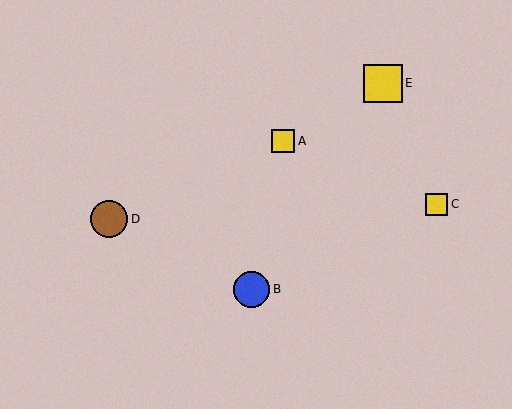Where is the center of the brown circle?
The center of the brown circle is at (109, 219).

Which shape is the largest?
The yellow square (labeled E) is the largest.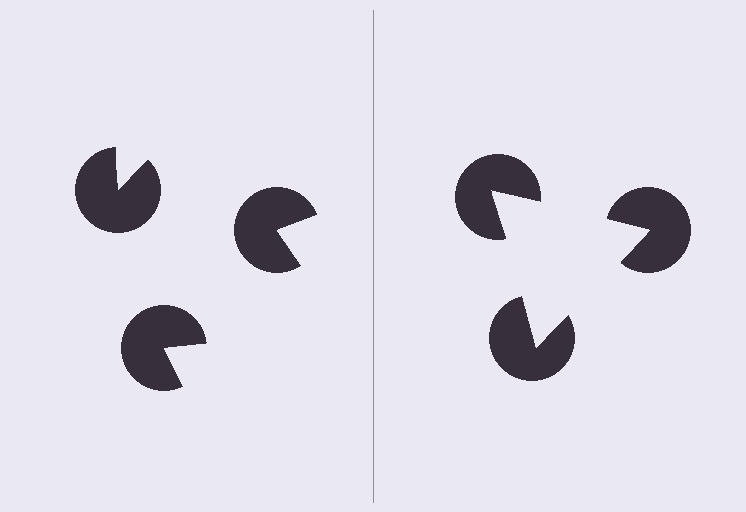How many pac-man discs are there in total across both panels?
6 — 3 on each side.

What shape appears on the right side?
An illusory triangle.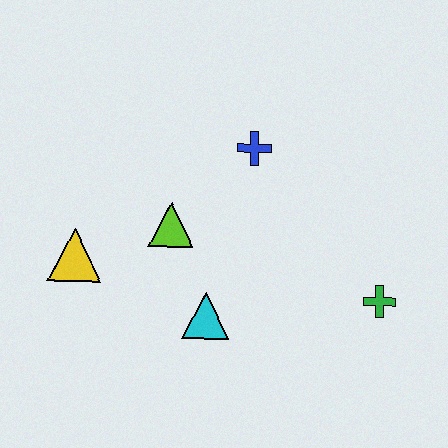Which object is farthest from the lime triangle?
The green cross is farthest from the lime triangle.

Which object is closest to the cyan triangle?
The lime triangle is closest to the cyan triangle.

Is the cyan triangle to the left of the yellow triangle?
No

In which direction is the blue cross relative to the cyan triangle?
The blue cross is above the cyan triangle.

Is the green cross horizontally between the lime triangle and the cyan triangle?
No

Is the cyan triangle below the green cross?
Yes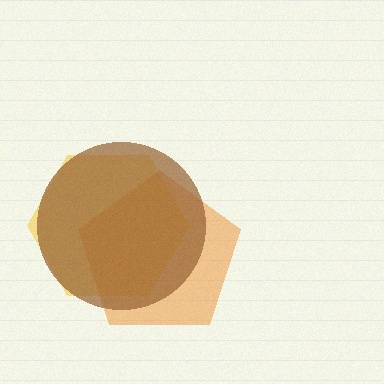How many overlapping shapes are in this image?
There are 3 overlapping shapes in the image.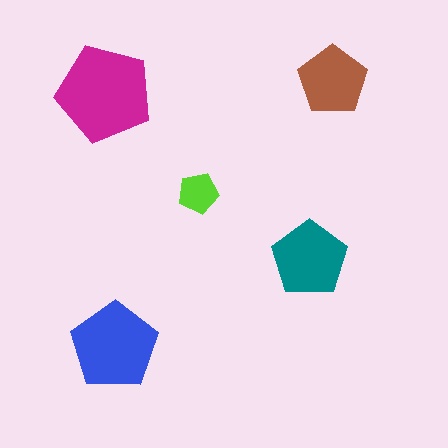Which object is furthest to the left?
The magenta pentagon is leftmost.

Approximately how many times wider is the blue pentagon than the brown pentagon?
About 1.5 times wider.